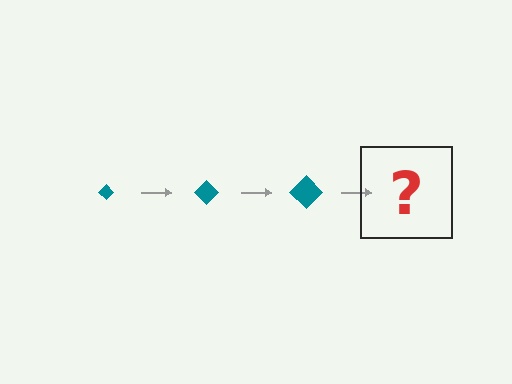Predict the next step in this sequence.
The next step is a teal diamond, larger than the previous one.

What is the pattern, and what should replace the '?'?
The pattern is that the diamond gets progressively larger each step. The '?' should be a teal diamond, larger than the previous one.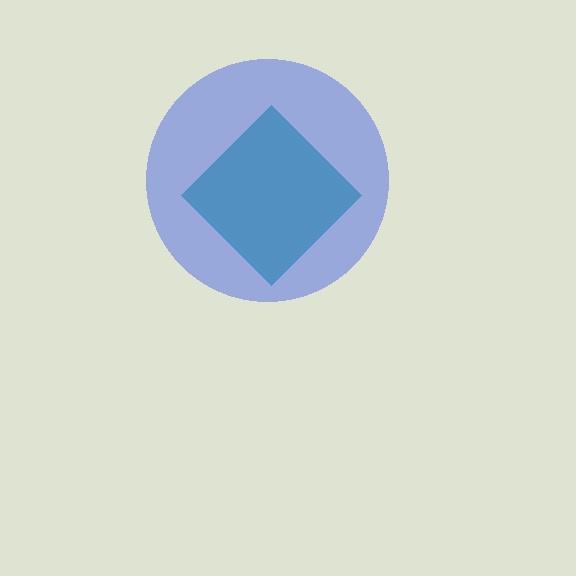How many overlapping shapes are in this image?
There are 2 overlapping shapes in the image.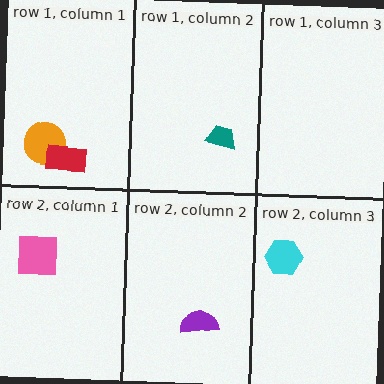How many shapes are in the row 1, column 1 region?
2.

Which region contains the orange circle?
The row 1, column 1 region.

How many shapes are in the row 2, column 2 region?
1.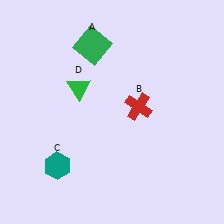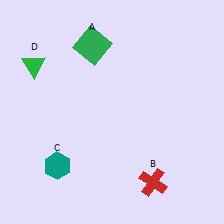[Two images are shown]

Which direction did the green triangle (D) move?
The green triangle (D) moved left.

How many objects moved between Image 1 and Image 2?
2 objects moved between the two images.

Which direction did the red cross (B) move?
The red cross (B) moved down.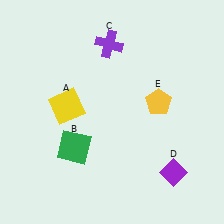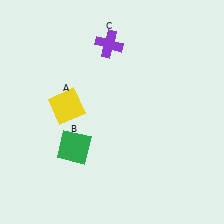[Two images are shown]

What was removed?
The purple diamond (D), the yellow pentagon (E) were removed in Image 2.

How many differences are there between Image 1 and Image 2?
There are 2 differences between the two images.